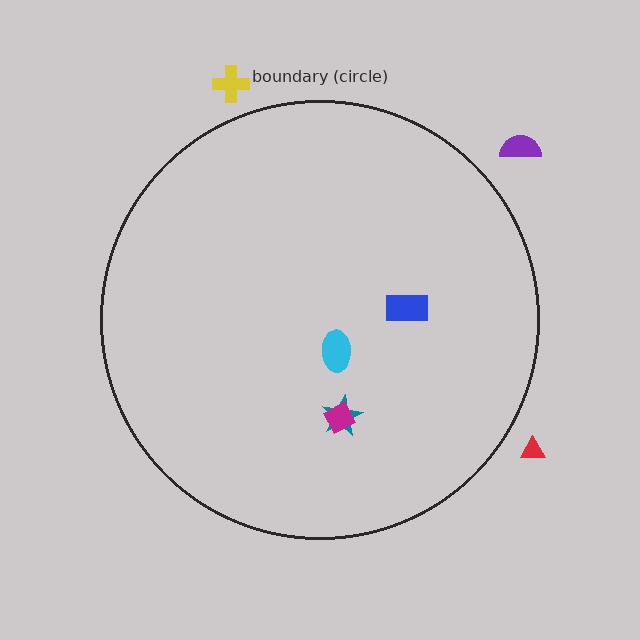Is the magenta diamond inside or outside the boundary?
Inside.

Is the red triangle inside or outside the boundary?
Outside.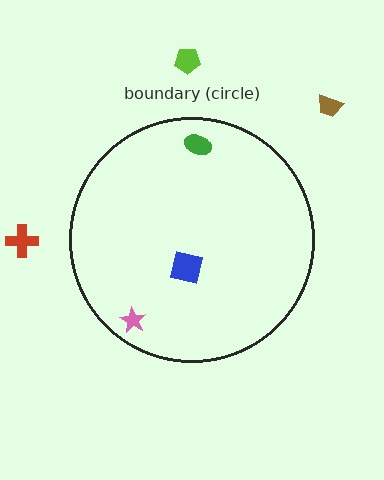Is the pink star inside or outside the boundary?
Inside.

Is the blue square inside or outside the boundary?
Inside.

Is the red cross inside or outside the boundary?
Outside.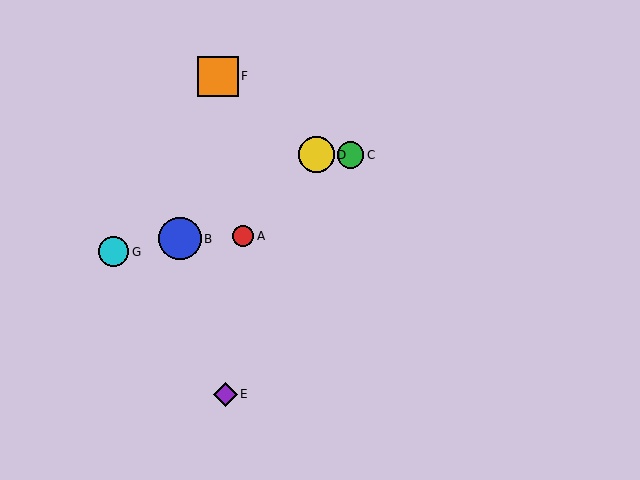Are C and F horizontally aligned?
No, C is at y≈155 and F is at y≈76.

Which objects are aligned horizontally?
Objects C, D are aligned horizontally.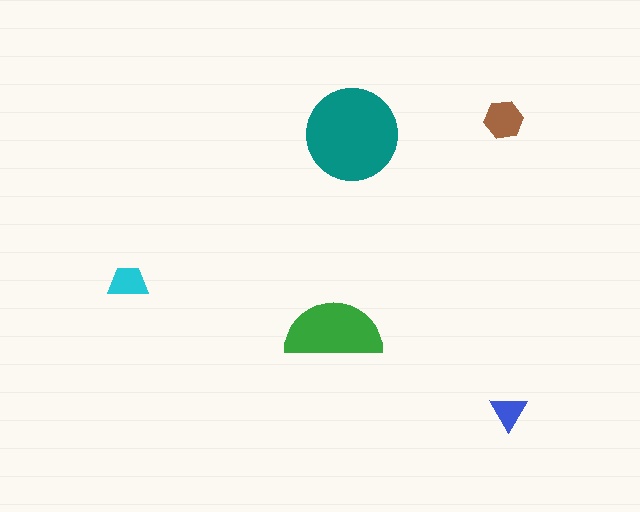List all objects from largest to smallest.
The teal circle, the green semicircle, the brown hexagon, the cyan trapezoid, the blue triangle.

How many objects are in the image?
There are 5 objects in the image.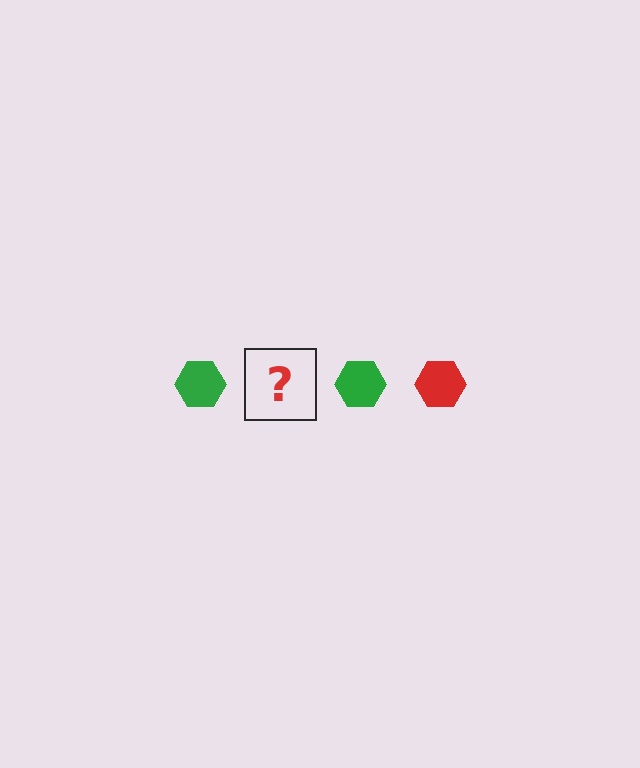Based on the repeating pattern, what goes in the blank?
The blank should be a red hexagon.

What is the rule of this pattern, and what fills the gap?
The rule is that the pattern cycles through green, red hexagons. The gap should be filled with a red hexagon.